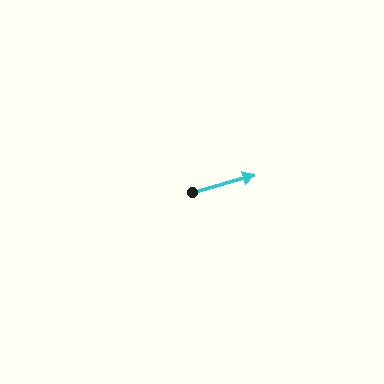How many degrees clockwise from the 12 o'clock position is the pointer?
Approximately 75 degrees.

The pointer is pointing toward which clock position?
Roughly 2 o'clock.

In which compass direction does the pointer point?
East.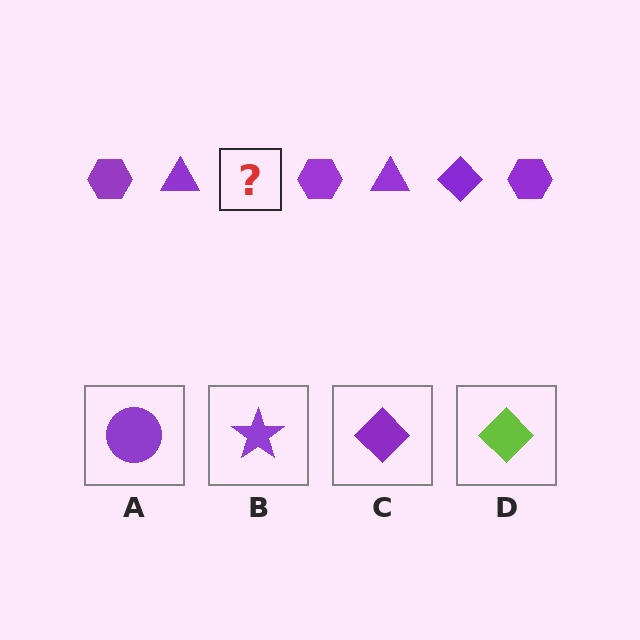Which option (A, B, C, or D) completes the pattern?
C.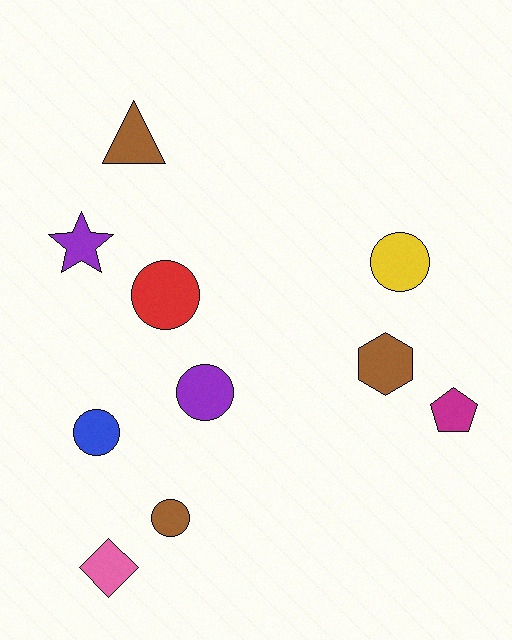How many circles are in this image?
There are 5 circles.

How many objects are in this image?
There are 10 objects.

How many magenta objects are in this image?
There is 1 magenta object.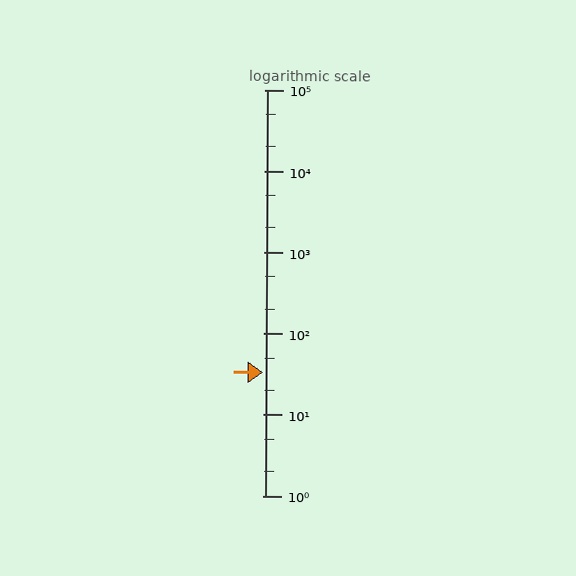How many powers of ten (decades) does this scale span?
The scale spans 5 decades, from 1 to 100000.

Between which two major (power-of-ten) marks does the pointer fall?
The pointer is between 10 and 100.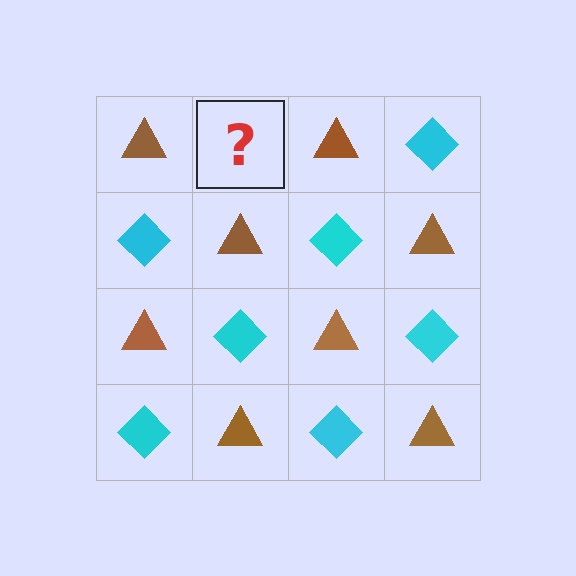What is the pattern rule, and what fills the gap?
The rule is that it alternates brown triangle and cyan diamond in a checkerboard pattern. The gap should be filled with a cyan diamond.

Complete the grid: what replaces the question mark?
The question mark should be replaced with a cyan diamond.